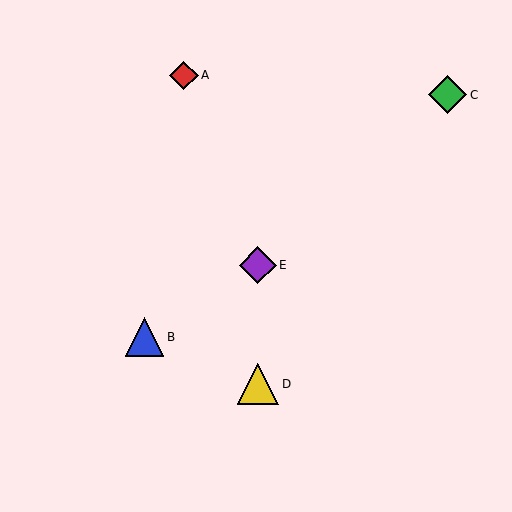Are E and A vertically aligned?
No, E is at x≈258 and A is at x≈184.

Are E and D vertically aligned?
Yes, both are at x≈258.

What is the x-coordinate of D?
Object D is at x≈258.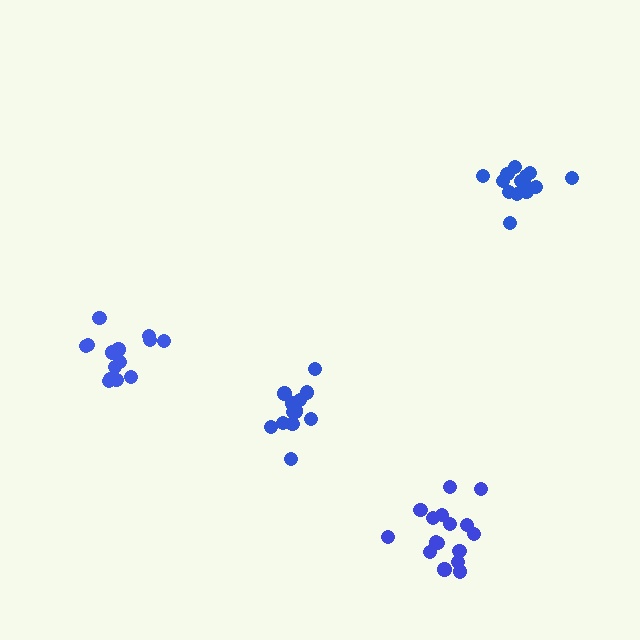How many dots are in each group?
Group 1: 15 dots, Group 2: 16 dots, Group 3: 13 dots, Group 4: 14 dots (58 total).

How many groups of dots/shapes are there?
There are 4 groups.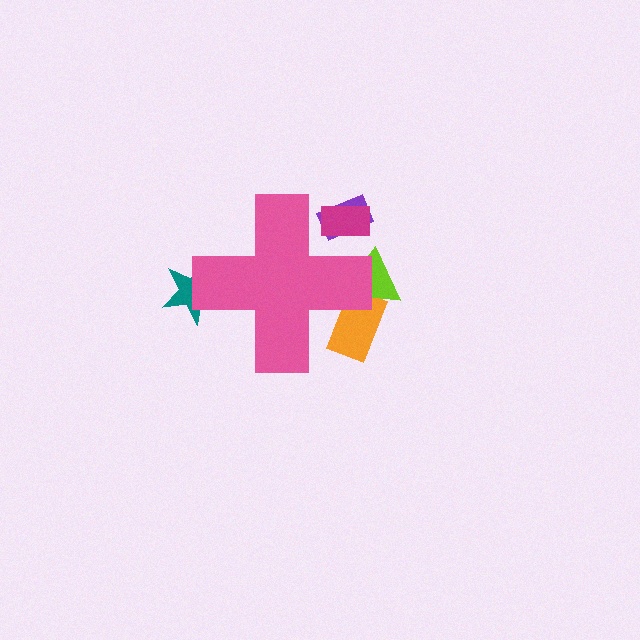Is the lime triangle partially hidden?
Yes, the lime triangle is partially hidden behind the pink cross.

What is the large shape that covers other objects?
A pink cross.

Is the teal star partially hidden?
Yes, the teal star is partially hidden behind the pink cross.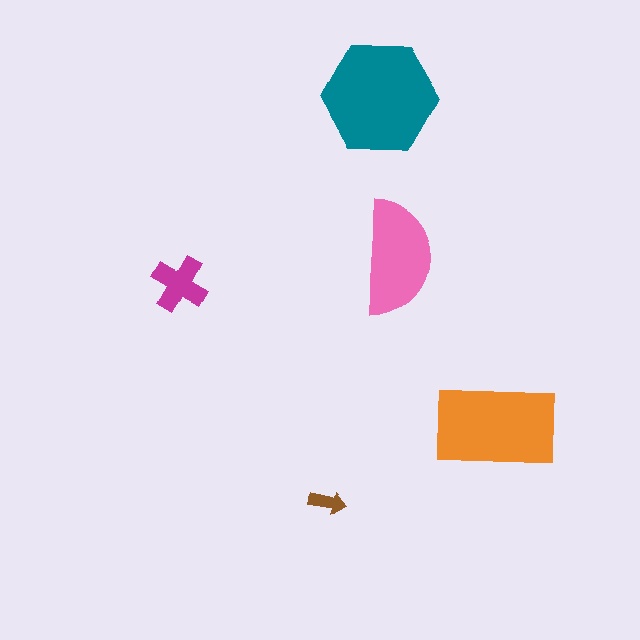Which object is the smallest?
The brown arrow.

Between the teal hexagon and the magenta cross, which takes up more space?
The teal hexagon.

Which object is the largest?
The teal hexagon.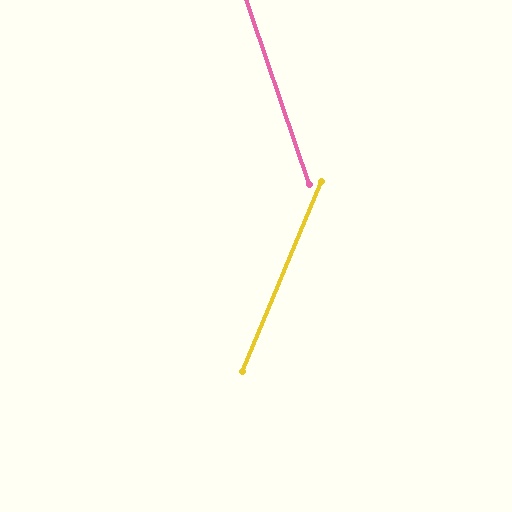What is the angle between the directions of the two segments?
Approximately 41 degrees.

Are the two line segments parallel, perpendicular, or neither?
Neither parallel nor perpendicular — they differ by about 41°.